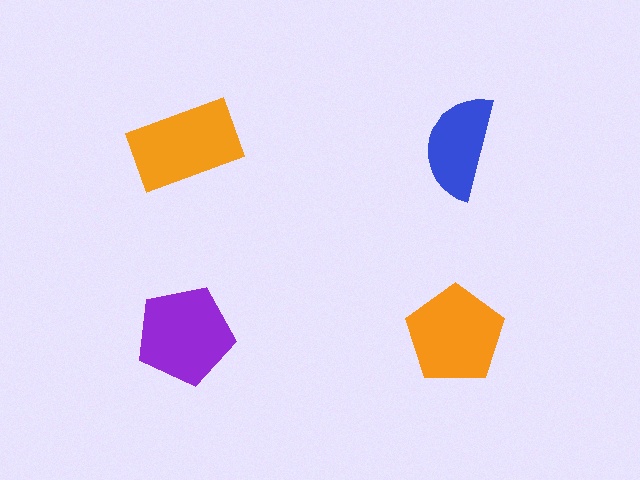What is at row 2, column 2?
An orange pentagon.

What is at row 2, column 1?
A purple pentagon.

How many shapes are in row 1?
2 shapes.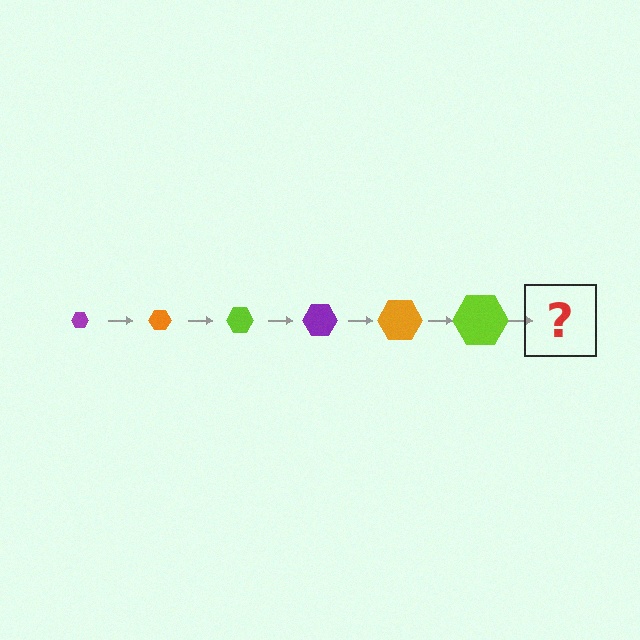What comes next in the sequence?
The next element should be a purple hexagon, larger than the previous one.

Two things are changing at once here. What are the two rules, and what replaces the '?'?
The two rules are that the hexagon grows larger each step and the color cycles through purple, orange, and lime. The '?' should be a purple hexagon, larger than the previous one.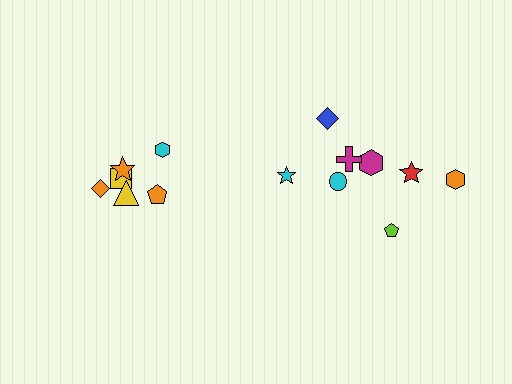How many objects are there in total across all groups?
There are 14 objects.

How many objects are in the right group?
There are 8 objects.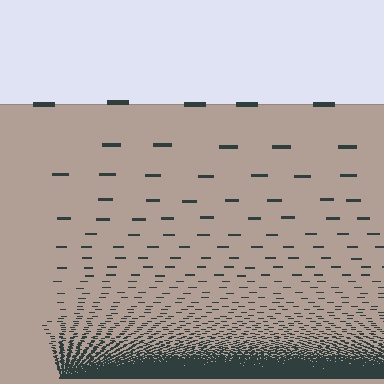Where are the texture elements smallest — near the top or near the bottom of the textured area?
Near the bottom.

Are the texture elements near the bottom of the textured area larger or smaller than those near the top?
Smaller. The gradient is inverted — elements near the bottom are smaller and denser.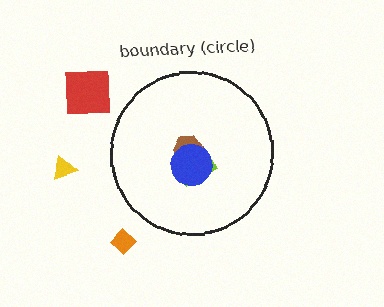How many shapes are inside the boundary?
3 inside, 3 outside.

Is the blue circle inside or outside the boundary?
Inside.